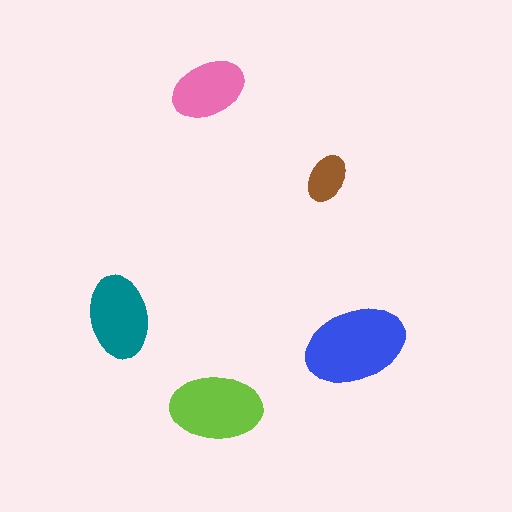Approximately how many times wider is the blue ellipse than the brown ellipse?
About 2 times wider.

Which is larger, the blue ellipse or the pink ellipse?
The blue one.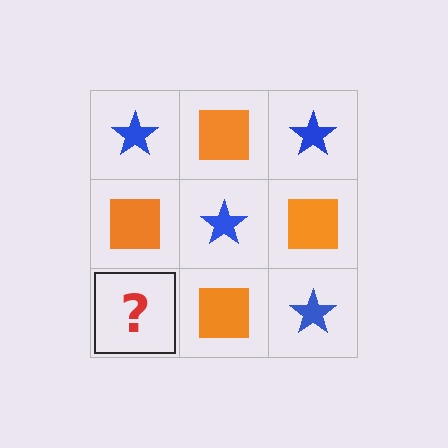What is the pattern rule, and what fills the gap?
The rule is that it alternates blue star and orange square in a checkerboard pattern. The gap should be filled with a blue star.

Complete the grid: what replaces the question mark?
The question mark should be replaced with a blue star.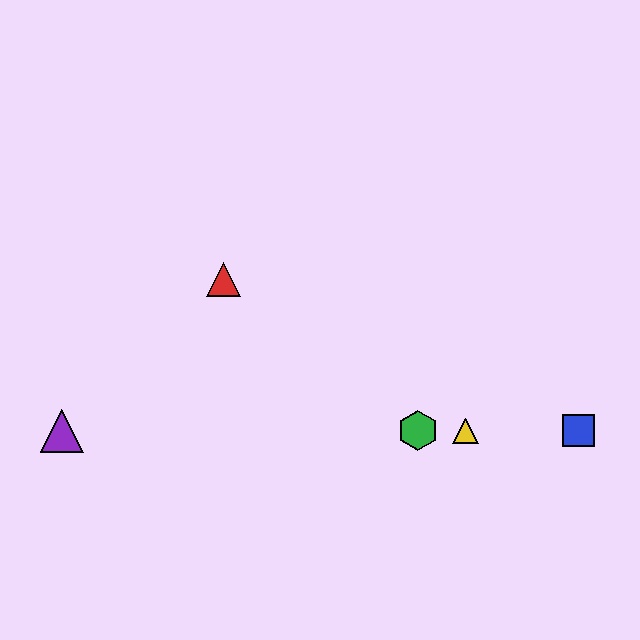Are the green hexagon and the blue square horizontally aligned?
Yes, both are at y≈431.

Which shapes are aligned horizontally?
The blue square, the green hexagon, the yellow triangle, the purple triangle are aligned horizontally.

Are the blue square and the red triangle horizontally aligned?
No, the blue square is at y≈431 and the red triangle is at y≈280.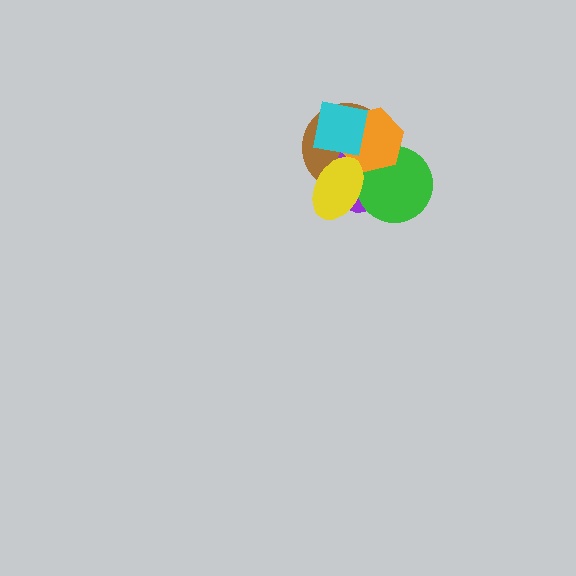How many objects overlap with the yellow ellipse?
5 objects overlap with the yellow ellipse.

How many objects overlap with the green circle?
4 objects overlap with the green circle.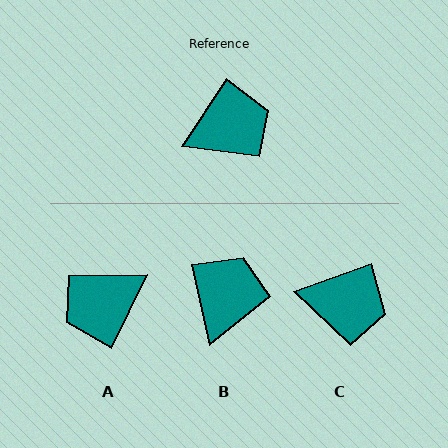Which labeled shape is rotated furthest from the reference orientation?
A, about 172 degrees away.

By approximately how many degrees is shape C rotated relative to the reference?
Approximately 37 degrees clockwise.